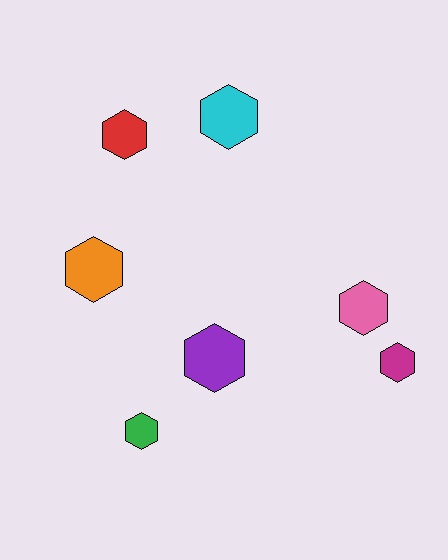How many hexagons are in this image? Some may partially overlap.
There are 7 hexagons.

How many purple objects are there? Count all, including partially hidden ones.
There is 1 purple object.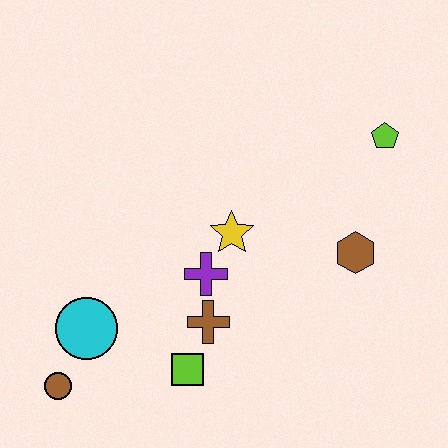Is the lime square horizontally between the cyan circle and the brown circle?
No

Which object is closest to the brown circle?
The cyan circle is closest to the brown circle.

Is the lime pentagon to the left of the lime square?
No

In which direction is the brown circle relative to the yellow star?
The brown circle is to the left of the yellow star.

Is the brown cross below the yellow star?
Yes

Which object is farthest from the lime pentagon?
The brown circle is farthest from the lime pentagon.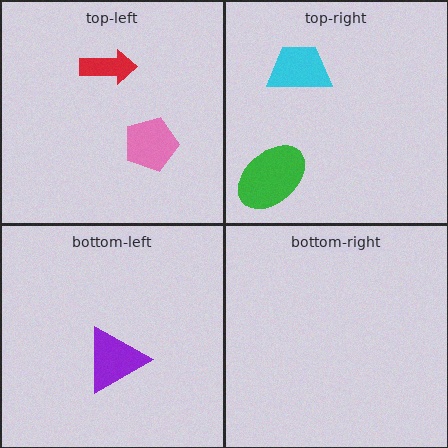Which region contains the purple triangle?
The bottom-left region.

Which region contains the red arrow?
The top-left region.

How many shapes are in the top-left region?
2.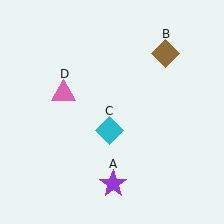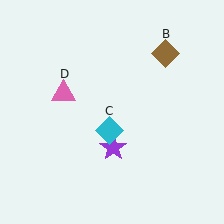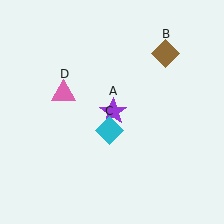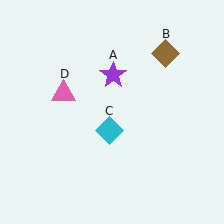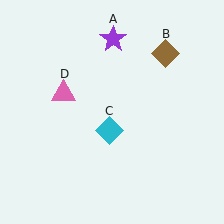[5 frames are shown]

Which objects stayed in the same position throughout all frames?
Brown diamond (object B) and cyan diamond (object C) and pink triangle (object D) remained stationary.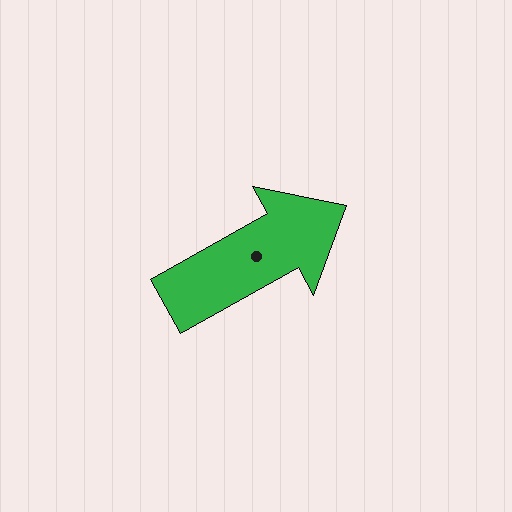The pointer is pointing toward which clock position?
Roughly 2 o'clock.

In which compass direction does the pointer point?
Northeast.